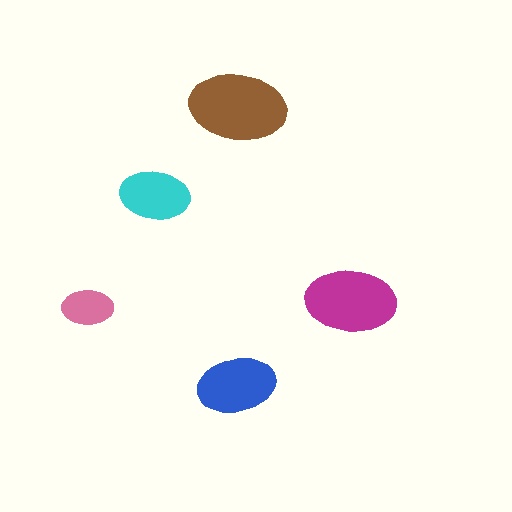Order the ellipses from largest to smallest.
the brown one, the magenta one, the blue one, the cyan one, the pink one.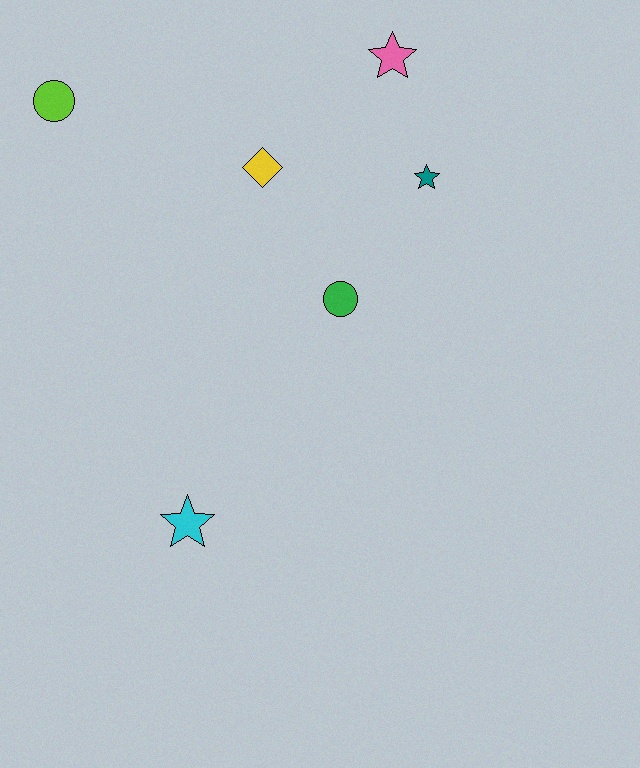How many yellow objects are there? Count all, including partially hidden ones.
There is 1 yellow object.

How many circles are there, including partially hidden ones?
There are 2 circles.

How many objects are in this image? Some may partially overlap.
There are 6 objects.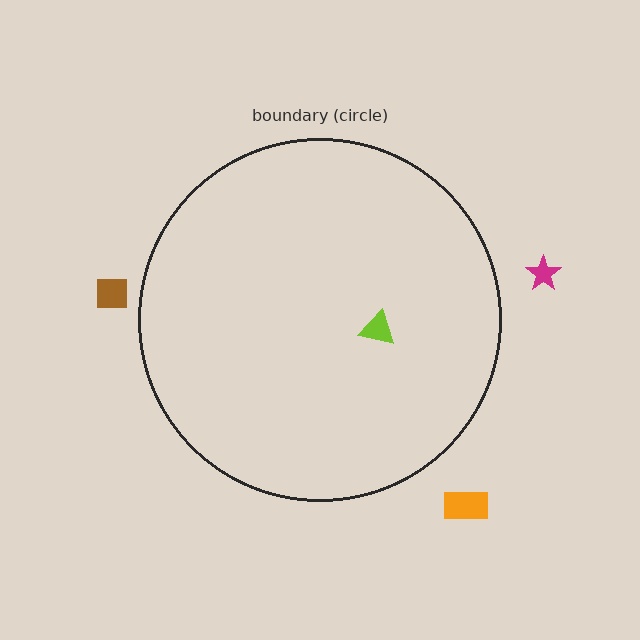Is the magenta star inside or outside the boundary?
Outside.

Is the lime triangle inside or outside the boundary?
Inside.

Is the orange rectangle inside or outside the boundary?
Outside.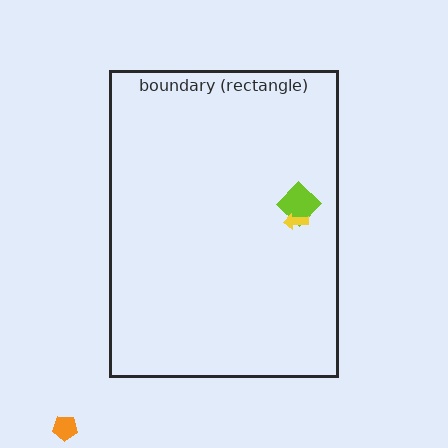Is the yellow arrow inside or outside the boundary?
Inside.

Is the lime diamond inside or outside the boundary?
Inside.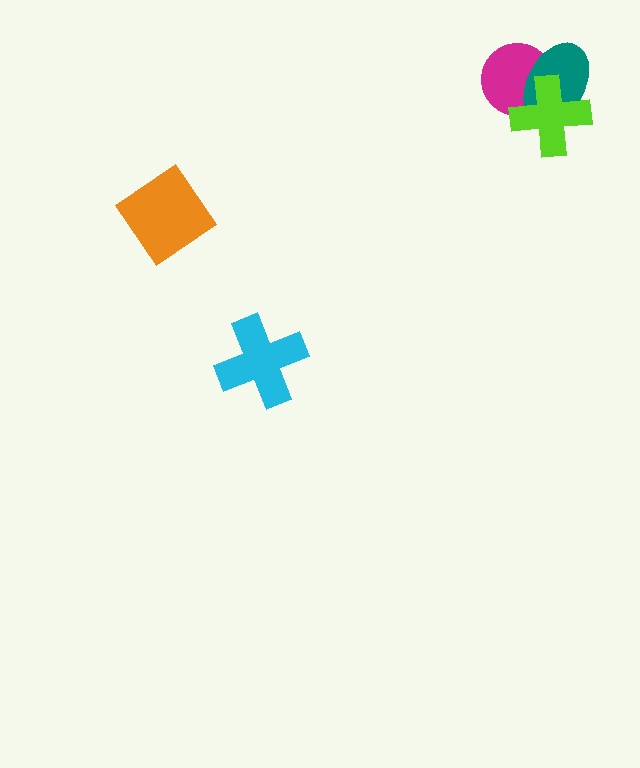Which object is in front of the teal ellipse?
The lime cross is in front of the teal ellipse.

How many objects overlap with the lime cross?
2 objects overlap with the lime cross.